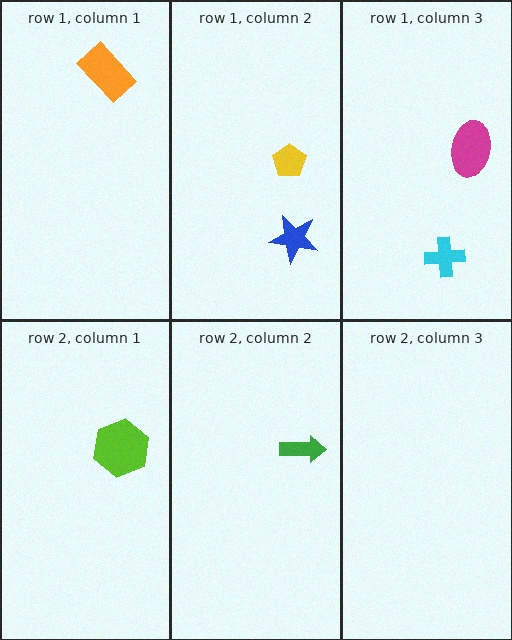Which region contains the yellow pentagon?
The row 1, column 2 region.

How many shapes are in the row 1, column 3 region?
2.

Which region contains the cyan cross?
The row 1, column 3 region.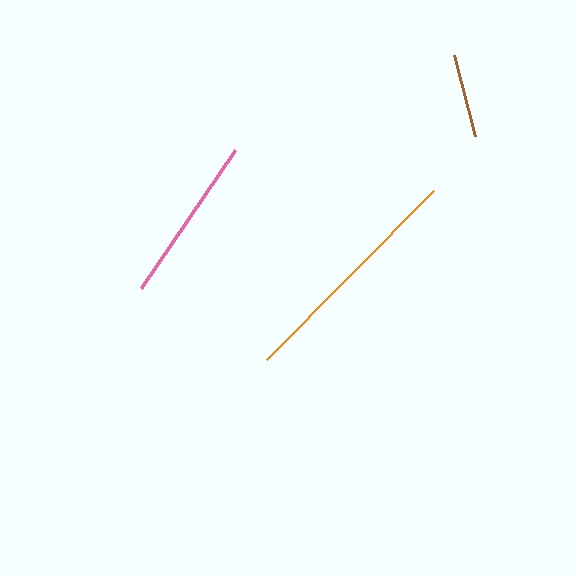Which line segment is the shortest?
The brown line is the shortest at approximately 84 pixels.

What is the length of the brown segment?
The brown segment is approximately 84 pixels long.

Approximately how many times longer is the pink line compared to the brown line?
The pink line is approximately 2.0 times the length of the brown line.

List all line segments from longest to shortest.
From longest to shortest: orange, pink, brown.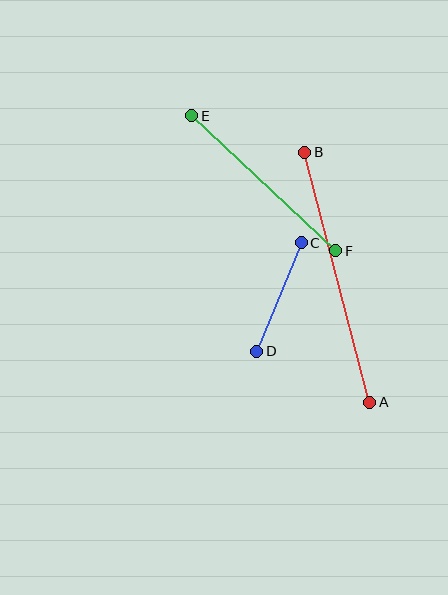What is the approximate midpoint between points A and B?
The midpoint is at approximately (337, 277) pixels.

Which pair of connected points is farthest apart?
Points A and B are farthest apart.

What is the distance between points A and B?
The distance is approximately 258 pixels.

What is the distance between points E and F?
The distance is approximately 197 pixels.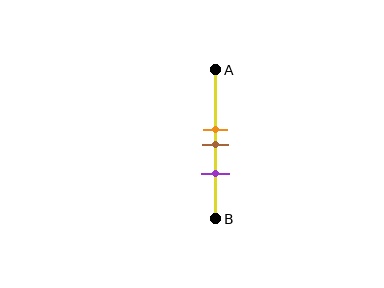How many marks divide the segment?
There are 3 marks dividing the segment.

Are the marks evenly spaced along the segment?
Yes, the marks are approximately evenly spaced.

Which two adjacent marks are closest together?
The orange and brown marks are the closest adjacent pair.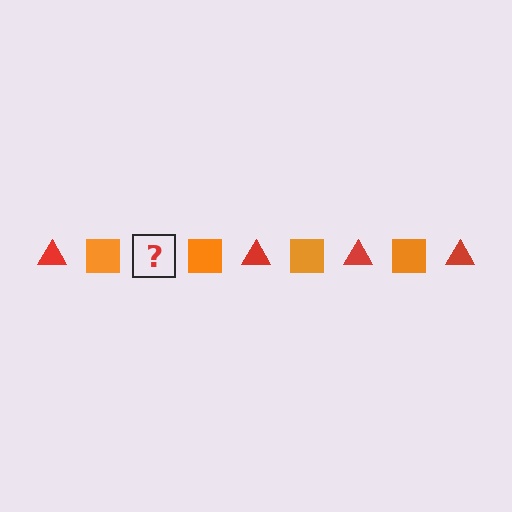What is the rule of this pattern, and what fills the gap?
The rule is that the pattern alternates between red triangle and orange square. The gap should be filled with a red triangle.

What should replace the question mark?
The question mark should be replaced with a red triangle.